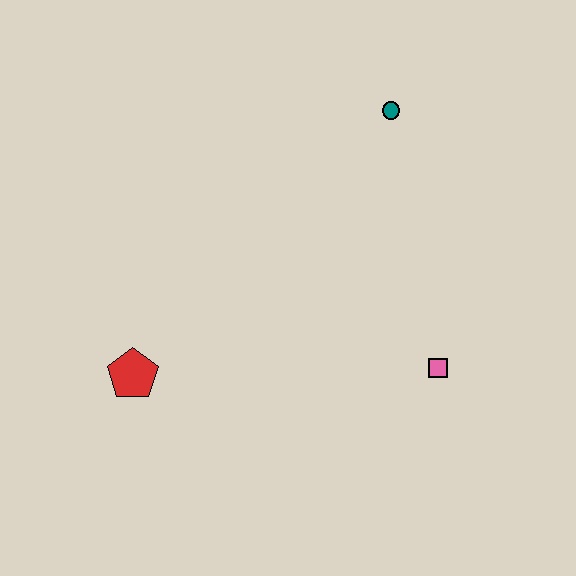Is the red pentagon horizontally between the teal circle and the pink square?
No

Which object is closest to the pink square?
The teal circle is closest to the pink square.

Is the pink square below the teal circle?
Yes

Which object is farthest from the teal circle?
The red pentagon is farthest from the teal circle.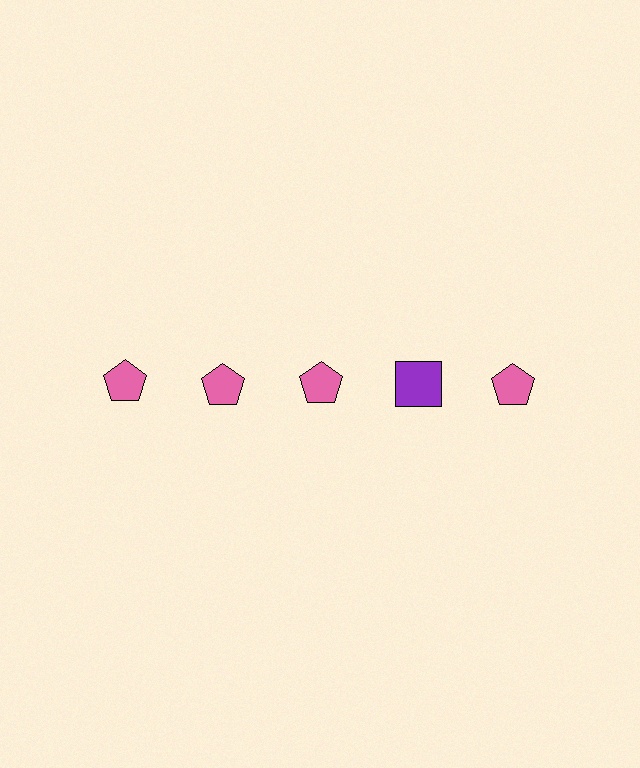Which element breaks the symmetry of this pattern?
The purple square in the top row, second from right column breaks the symmetry. All other shapes are pink pentagons.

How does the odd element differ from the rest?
It differs in both color (purple instead of pink) and shape (square instead of pentagon).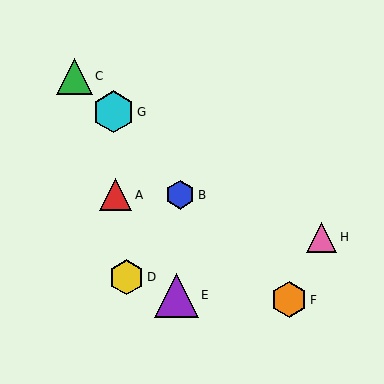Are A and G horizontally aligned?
No, A is at y≈195 and G is at y≈112.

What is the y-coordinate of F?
Object F is at y≈300.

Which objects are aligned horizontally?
Objects A, B are aligned horizontally.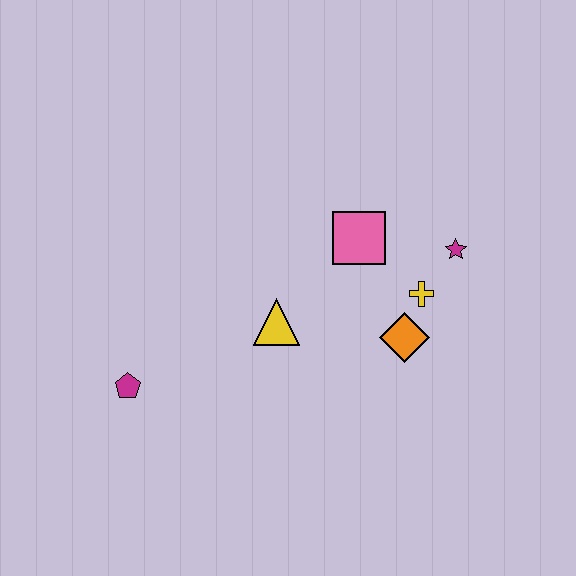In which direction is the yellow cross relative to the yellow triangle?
The yellow cross is to the right of the yellow triangle.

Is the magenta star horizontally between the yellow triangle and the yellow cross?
No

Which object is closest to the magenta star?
The yellow cross is closest to the magenta star.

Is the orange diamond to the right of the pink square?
Yes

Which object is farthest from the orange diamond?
The magenta pentagon is farthest from the orange diamond.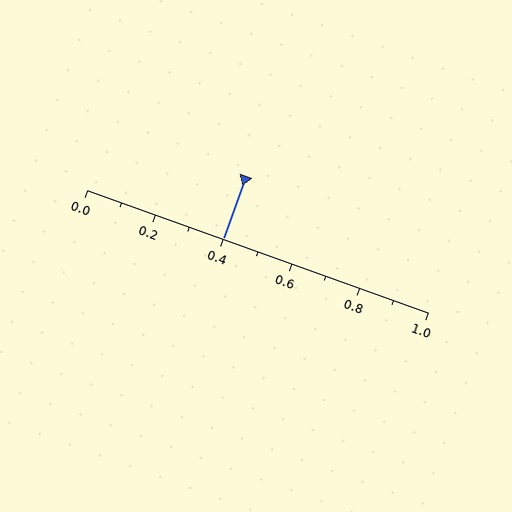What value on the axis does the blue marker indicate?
The marker indicates approximately 0.4.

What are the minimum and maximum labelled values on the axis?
The axis runs from 0.0 to 1.0.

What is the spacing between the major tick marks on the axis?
The major ticks are spaced 0.2 apart.